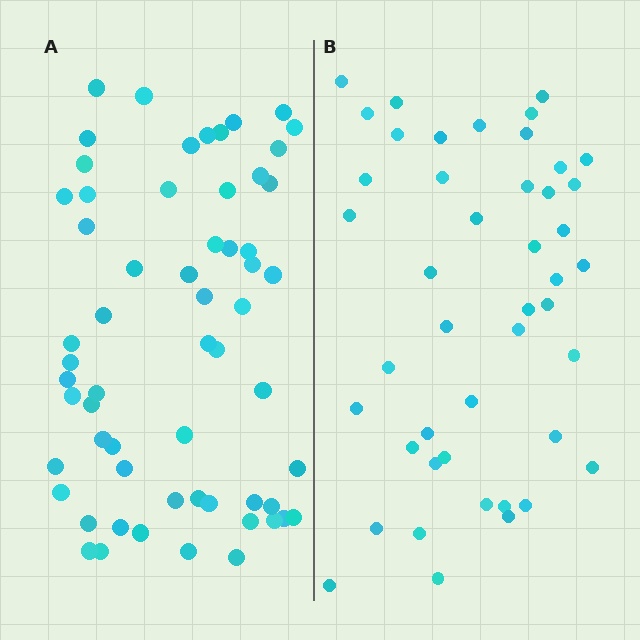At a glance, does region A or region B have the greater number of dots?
Region A (the left region) has more dots.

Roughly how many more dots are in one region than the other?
Region A has approximately 15 more dots than region B.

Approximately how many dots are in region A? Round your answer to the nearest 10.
About 60 dots.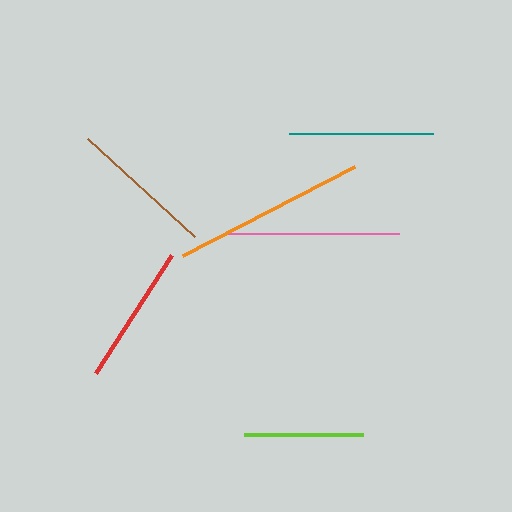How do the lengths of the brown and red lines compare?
The brown and red lines are approximately the same length.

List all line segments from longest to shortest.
From longest to shortest: orange, pink, brown, teal, red, lime.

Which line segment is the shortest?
The lime line is the shortest at approximately 119 pixels.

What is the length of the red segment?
The red segment is approximately 140 pixels long.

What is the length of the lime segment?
The lime segment is approximately 119 pixels long.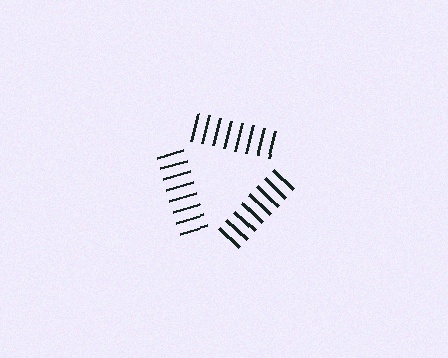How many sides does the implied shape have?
3 sides — the line-ends trace a triangle.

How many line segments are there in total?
24 — 8 along each of the 3 edges.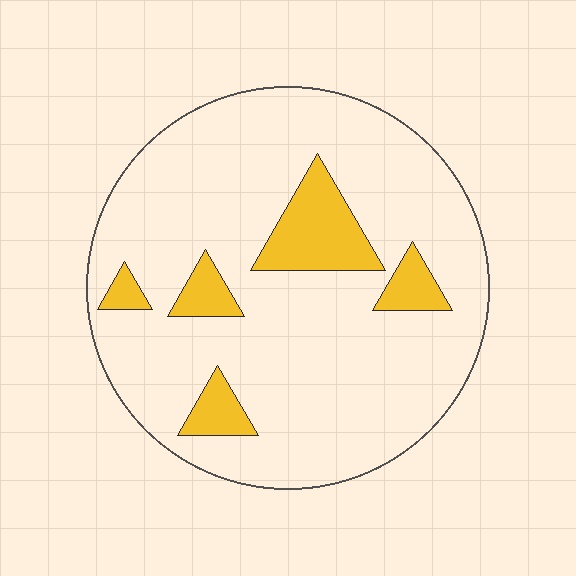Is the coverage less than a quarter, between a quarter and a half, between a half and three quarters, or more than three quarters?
Less than a quarter.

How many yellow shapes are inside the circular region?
5.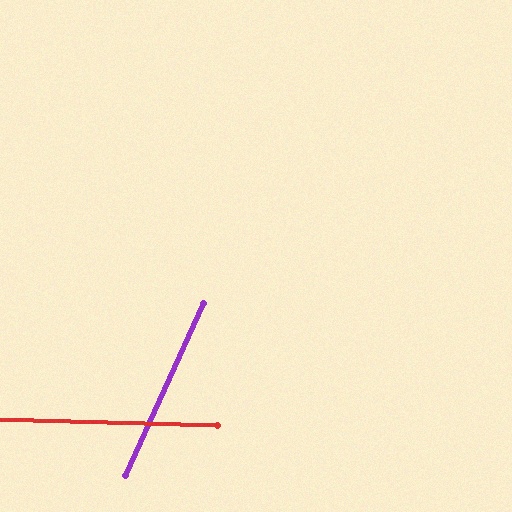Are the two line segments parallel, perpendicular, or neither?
Neither parallel nor perpendicular — they differ by about 68°.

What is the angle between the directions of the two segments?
Approximately 68 degrees.